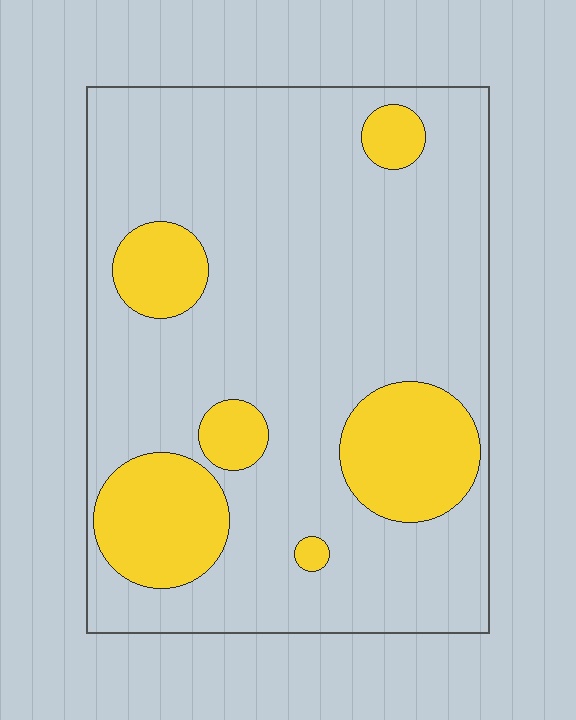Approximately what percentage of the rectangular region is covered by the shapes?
Approximately 20%.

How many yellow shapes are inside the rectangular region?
6.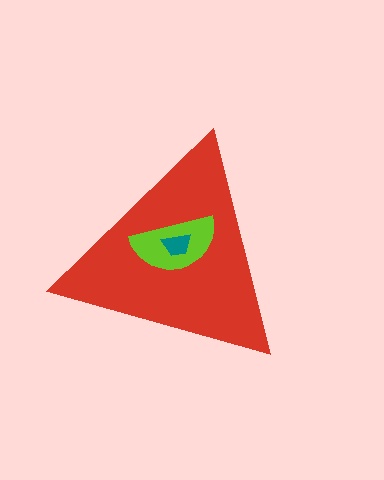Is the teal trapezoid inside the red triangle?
Yes.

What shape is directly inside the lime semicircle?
The teal trapezoid.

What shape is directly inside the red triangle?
The lime semicircle.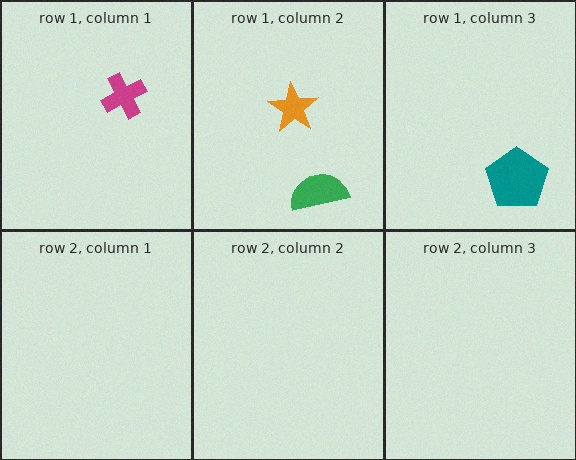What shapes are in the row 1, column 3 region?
The teal pentagon.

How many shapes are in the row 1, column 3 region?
1.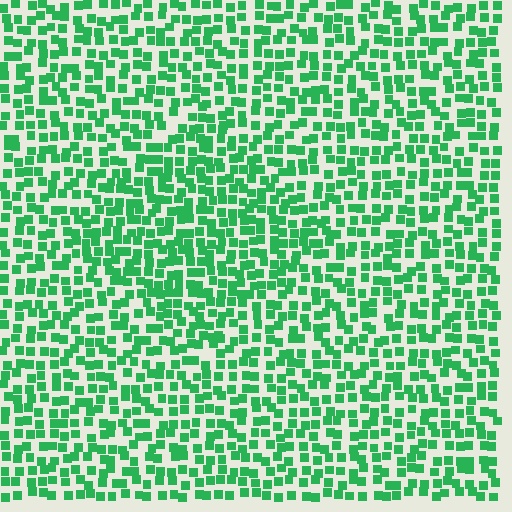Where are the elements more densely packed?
The elements are more densely packed inside the diamond boundary.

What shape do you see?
I see a diamond.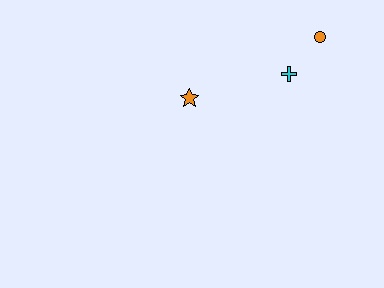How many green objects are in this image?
There are no green objects.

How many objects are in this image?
There are 3 objects.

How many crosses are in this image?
There is 1 cross.